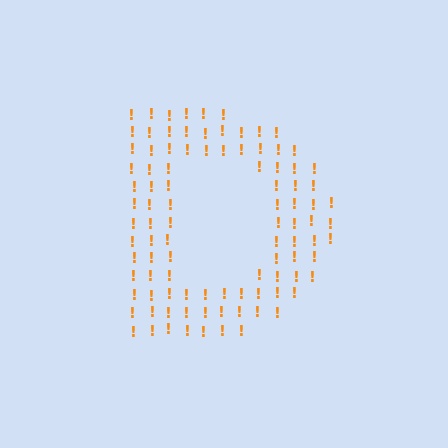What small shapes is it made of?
It is made of small exclamation marks.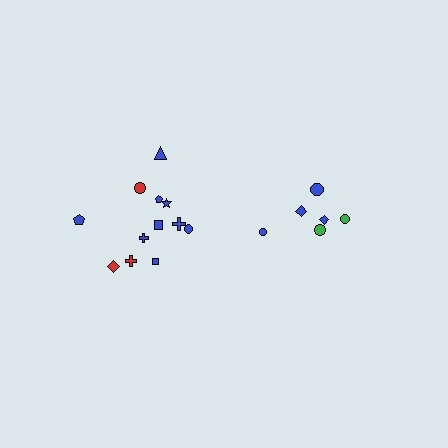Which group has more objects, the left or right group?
The left group.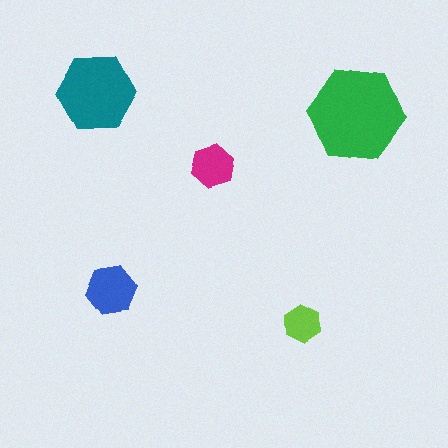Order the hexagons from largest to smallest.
the green one, the teal one, the blue one, the magenta one, the lime one.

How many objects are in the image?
There are 5 objects in the image.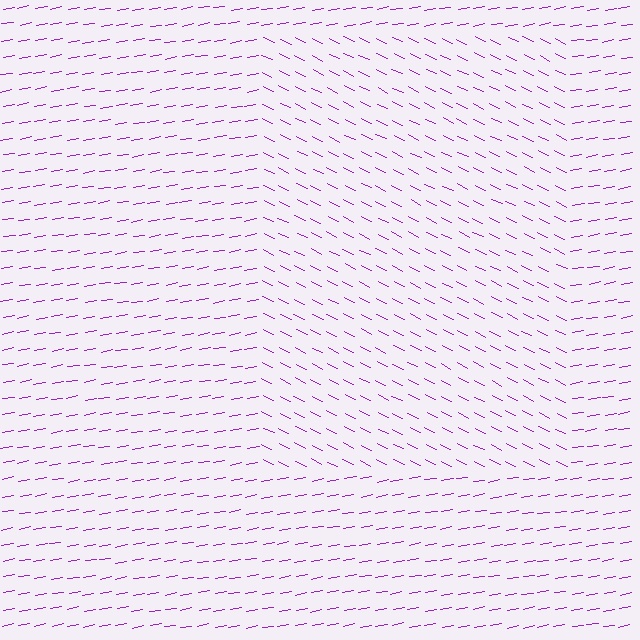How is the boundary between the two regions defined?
The boundary is defined purely by a change in line orientation (approximately 36 degrees difference). All lines are the same color and thickness.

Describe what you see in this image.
The image is filled with small purple line segments. A rectangle region in the image has lines oriented differently from the surrounding lines, creating a visible texture boundary.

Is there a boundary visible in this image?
Yes, there is a texture boundary formed by a change in line orientation.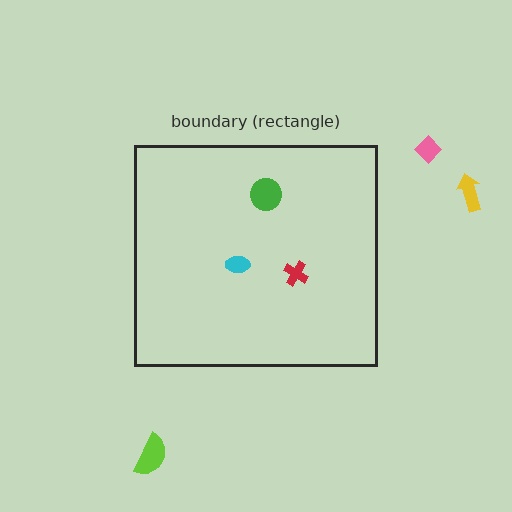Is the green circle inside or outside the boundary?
Inside.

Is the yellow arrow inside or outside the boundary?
Outside.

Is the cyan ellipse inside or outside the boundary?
Inside.